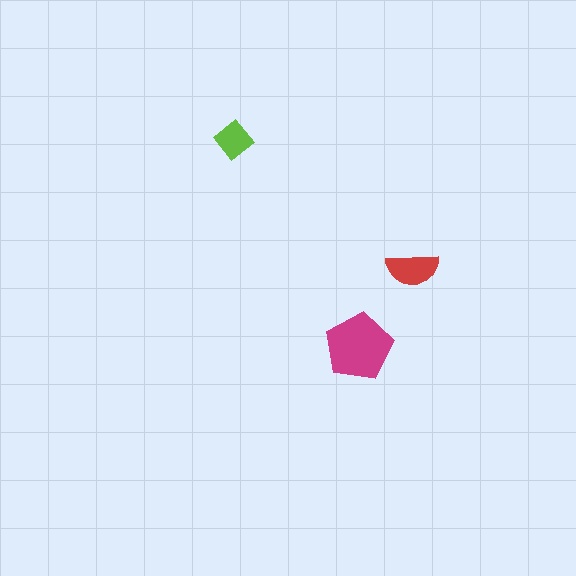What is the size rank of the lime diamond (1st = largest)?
3rd.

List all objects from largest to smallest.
The magenta pentagon, the red semicircle, the lime diamond.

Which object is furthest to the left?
The lime diamond is leftmost.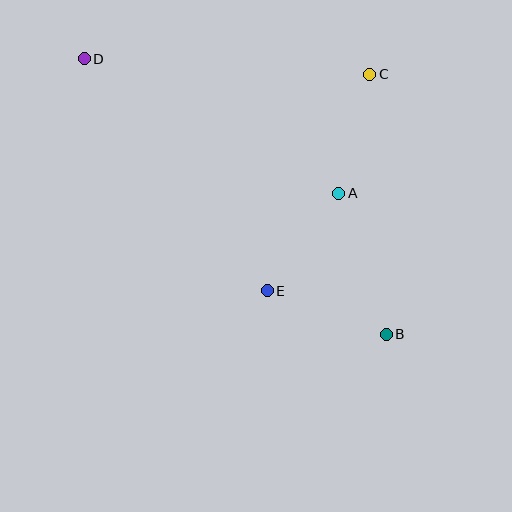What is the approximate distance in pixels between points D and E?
The distance between D and E is approximately 295 pixels.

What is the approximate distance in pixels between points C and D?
The distance between C and D is approximately 286 pixels.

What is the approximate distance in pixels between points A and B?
The distance between A and B is approximately 149 pixels.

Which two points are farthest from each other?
Points B and D are farthest from each other.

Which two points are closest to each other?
Points A and E are closest to each other.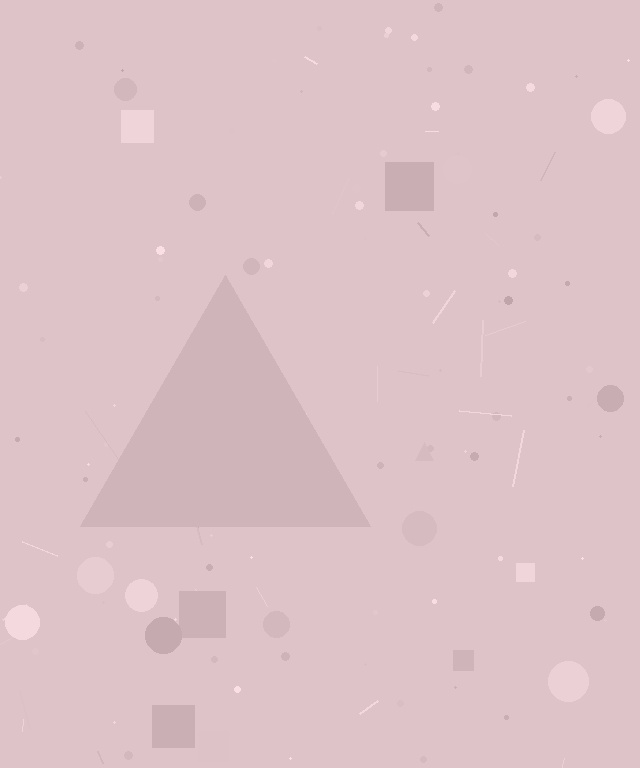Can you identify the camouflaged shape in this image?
The camouflaged shape is a triangle.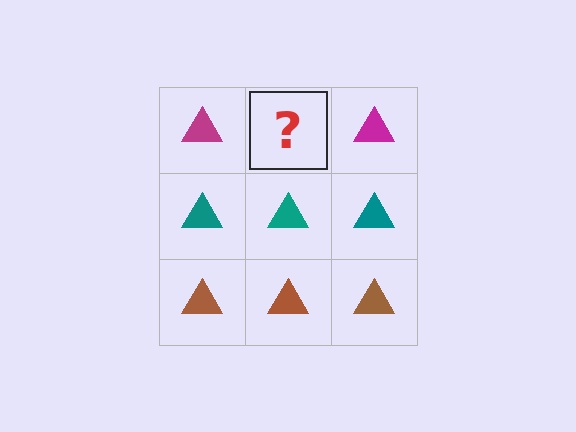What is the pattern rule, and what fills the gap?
The rule is that each row has a consistent color. The gap should be filled with a magenta triangle.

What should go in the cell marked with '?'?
The missing cell should contain a magenta triangle.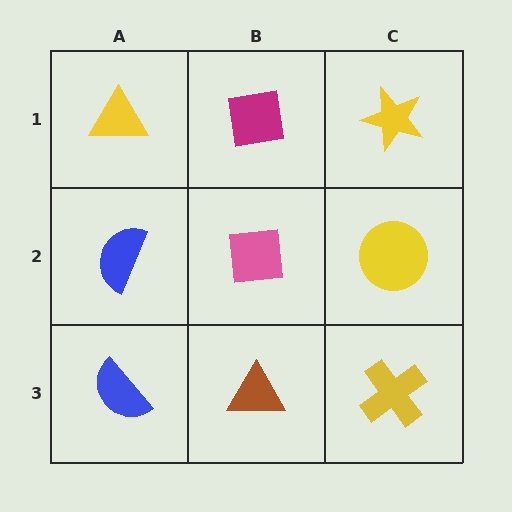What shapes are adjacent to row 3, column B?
A pink square (row 2, column B), a blue semicircle (row 3, column A), a yellow cross (row 3, column C).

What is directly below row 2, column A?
A blue semicircle.